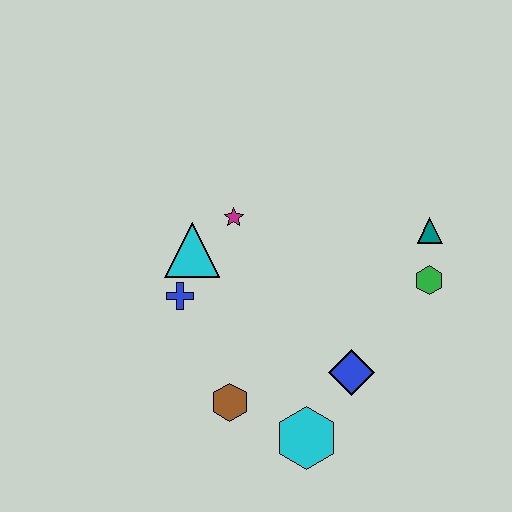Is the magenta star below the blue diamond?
No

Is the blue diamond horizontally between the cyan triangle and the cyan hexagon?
No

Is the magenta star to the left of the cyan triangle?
No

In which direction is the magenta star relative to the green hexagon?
The magenta star is to the left of the green hexagon.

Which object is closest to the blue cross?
The cyan triangle is closest to the blue cross.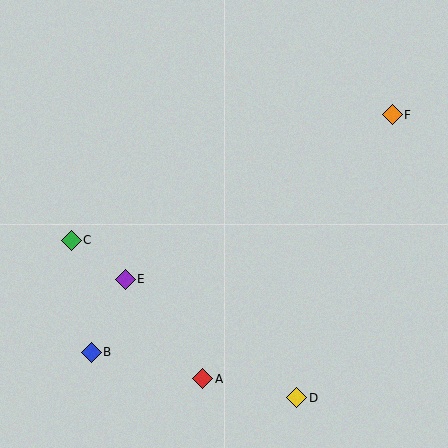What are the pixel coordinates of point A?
Point A is at (203, 379).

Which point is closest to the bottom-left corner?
Point B is closest to the bottom-left corner.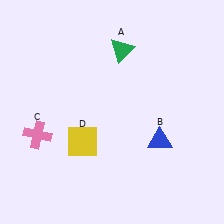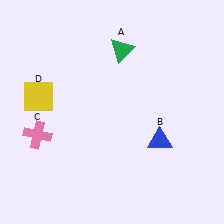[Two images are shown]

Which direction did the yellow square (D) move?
The yellow square (D) moved up.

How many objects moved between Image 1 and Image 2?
1 object moved between the two images.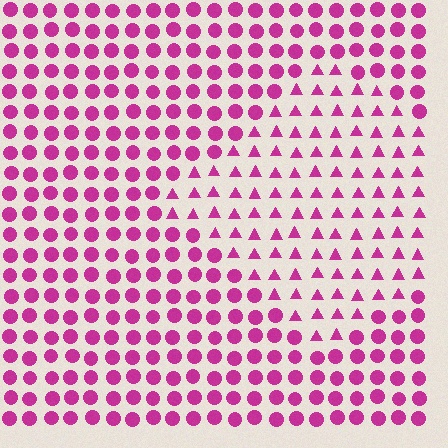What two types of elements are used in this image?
The image uses triangles inside the diamond region and circles outside it.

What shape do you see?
I see a diamond.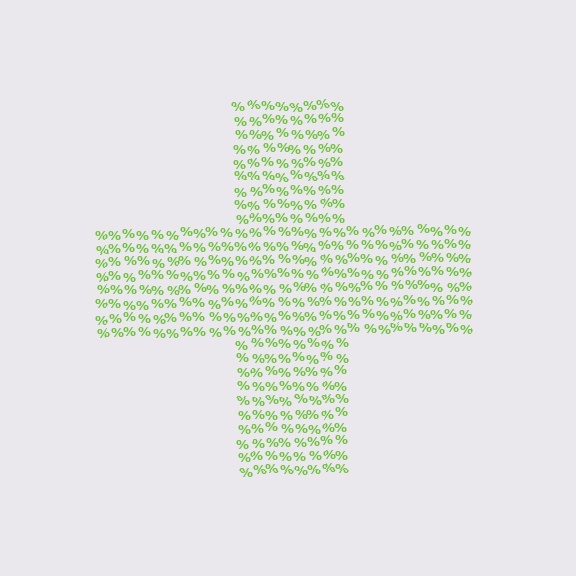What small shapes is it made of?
It is made of small percent signs.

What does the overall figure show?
The overall figure shows a cross.